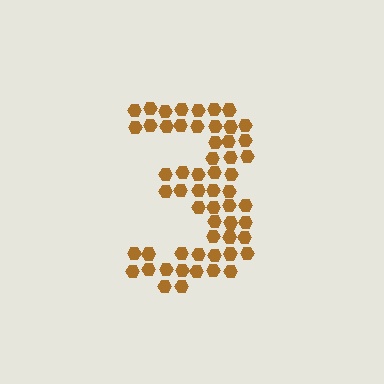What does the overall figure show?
The overall figure shows the digit 3.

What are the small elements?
The small elements are hexagons.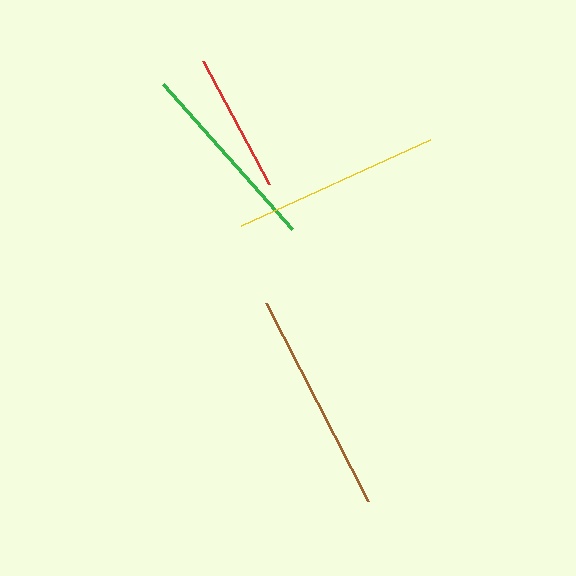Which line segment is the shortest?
The red line is the shortest at approximately 139 pixels.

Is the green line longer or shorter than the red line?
The green line is longer than the red line.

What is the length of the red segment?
The red segment is approximately 139 pixels long.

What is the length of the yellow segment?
The yellow segment is approximately 207 pixels long.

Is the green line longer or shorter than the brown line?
The brown line is longer than the green line.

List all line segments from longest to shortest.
From longest to shortest: brown, yellow, green, red.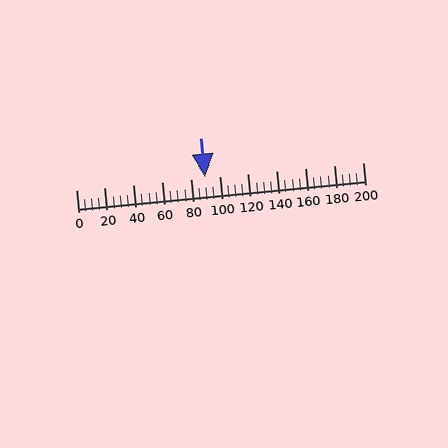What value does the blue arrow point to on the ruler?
The blue arrow points to approximately 90.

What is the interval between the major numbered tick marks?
The major tick marks are spaced 20 units apart.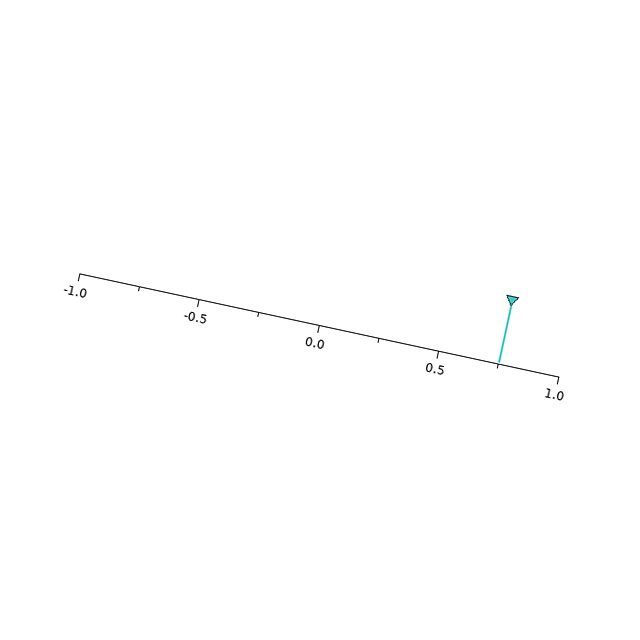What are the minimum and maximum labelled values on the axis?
The axis runs from -1.0 to 1.0.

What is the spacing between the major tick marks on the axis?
The major ticks are spaced 0.5 apart.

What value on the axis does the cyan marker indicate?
The marker indicates approximately 0.75.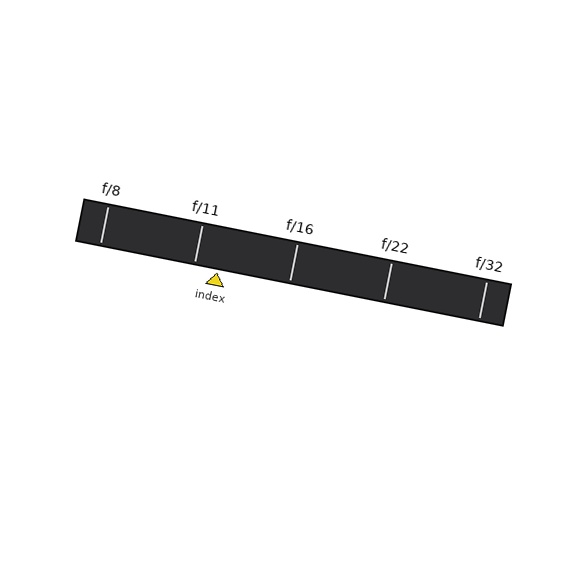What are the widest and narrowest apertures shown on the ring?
The widest aperture shown is f/8 and the narrowest is f/32.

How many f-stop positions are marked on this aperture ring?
There are 5 f-stop positions marked.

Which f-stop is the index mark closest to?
The index mark is closest to f/11.